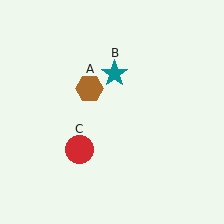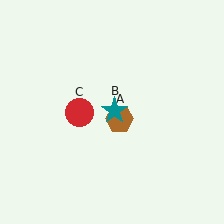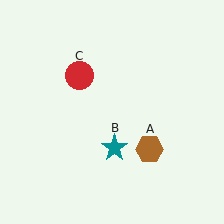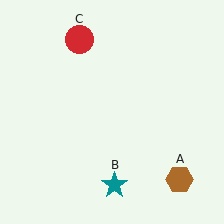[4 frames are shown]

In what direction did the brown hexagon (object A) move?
The brown hexagon (object A) moved down and to the right.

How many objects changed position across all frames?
3 objects changed position: brown hexagon (object A), teal star (object B), red circle (object C).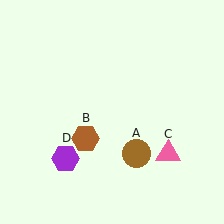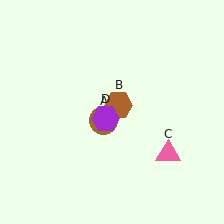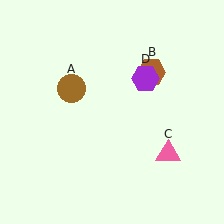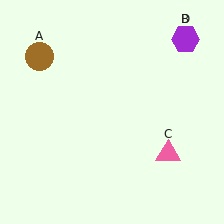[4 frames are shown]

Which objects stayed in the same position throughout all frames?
Pink triangle (object C) remained stationary.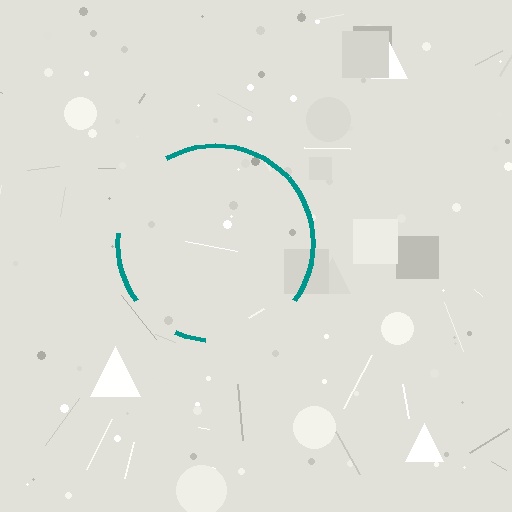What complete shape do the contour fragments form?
The contour fragments form a circle.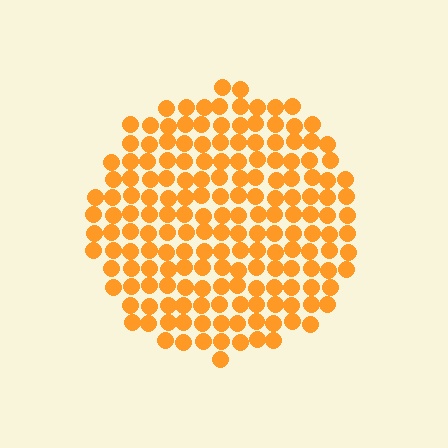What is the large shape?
The large shape is a circle.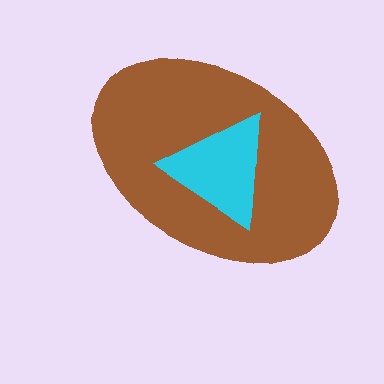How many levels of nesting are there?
2.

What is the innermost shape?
The cyan triangle.